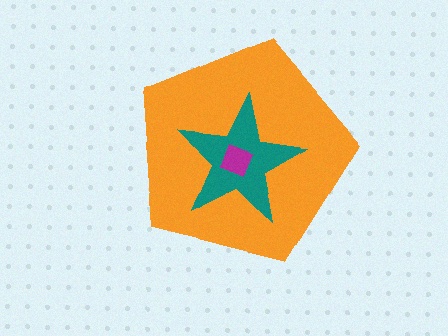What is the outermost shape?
The orange pentagon.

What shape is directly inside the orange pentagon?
The teal star.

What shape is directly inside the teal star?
The magenta square.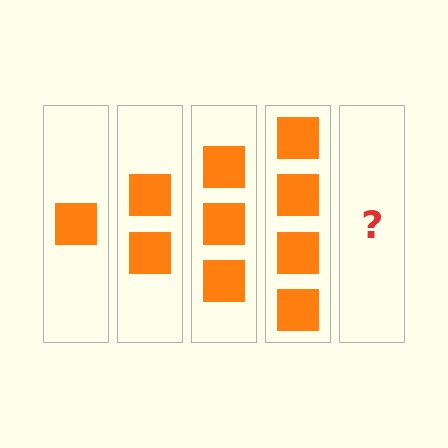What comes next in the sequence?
The next element should be 5 squares.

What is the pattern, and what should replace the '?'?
The pattern is that each step adds one more square. The '?' should be 5 squares.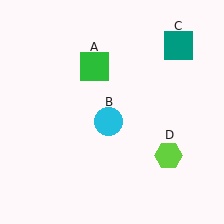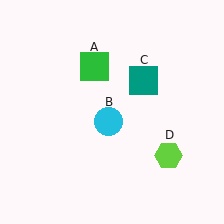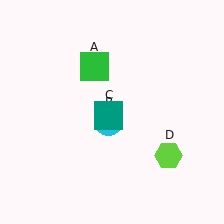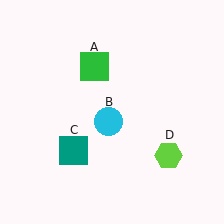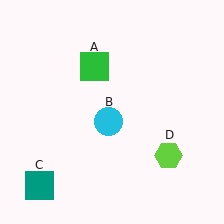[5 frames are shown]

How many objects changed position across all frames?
1 object changed position: teal square (object C).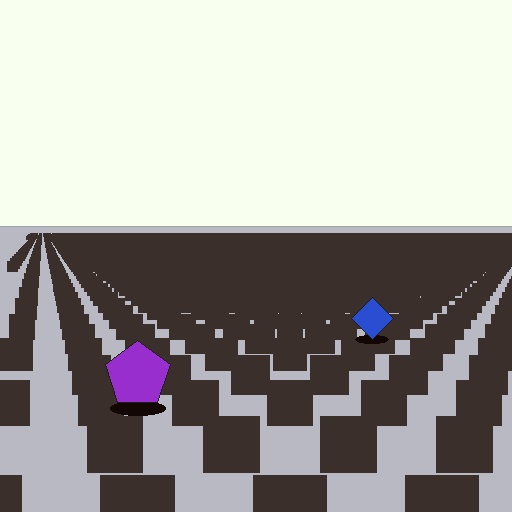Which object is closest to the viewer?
The purple pentagon is closest. The texture marks near it are larger and more spread out.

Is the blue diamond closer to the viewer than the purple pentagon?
No. The purple pentagon is closer — you can tell from the texture gradient: the ground texture is coarser near it.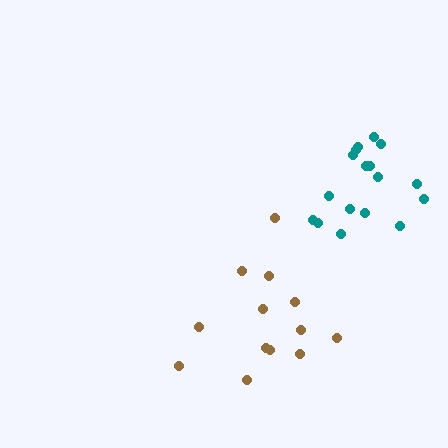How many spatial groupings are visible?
There are 2 spatial groupings.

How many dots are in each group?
Group 1: 17 dots, Group 2: 13 dots (30 total).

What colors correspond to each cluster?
The clusters are colored: teal, brown.